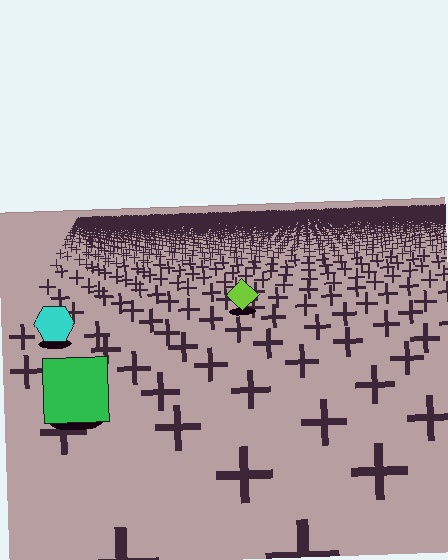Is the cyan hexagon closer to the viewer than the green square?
No. The green square is closer — you can tell from the texture gradient: the ground texture is coarser near it.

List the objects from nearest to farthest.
From nearest to farthest: the green square, the cyan hexagon, the lime diamond.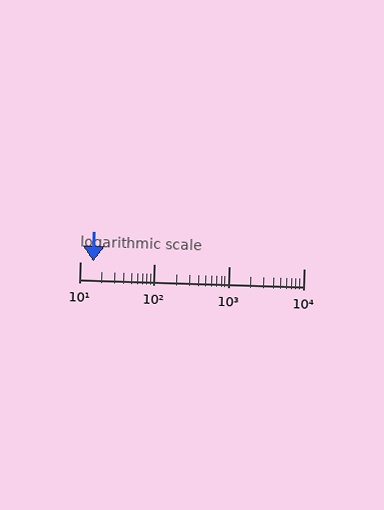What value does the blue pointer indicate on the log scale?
The pointer indicates approximately 15.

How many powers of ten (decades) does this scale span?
The scale spans 3 decades, from 10 to 10000.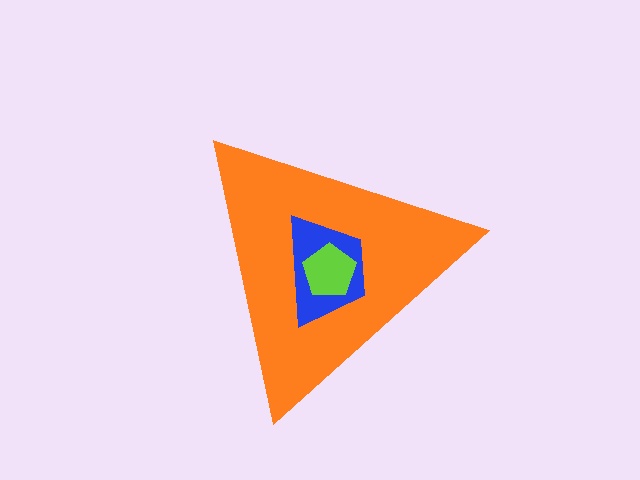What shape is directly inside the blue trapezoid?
The lime pentagon.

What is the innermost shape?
The lime pentagon.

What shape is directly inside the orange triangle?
The blue trapezoid.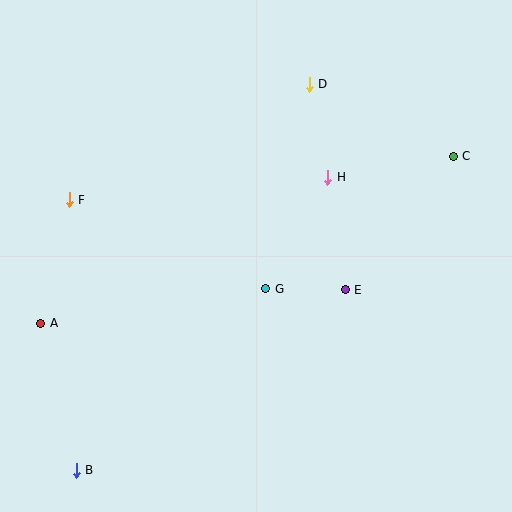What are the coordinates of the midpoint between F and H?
The midpoint between F and H is at (199, 188).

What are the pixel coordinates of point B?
Point B is at (76, 470).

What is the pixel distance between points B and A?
The distance between B and A is 151 pixels.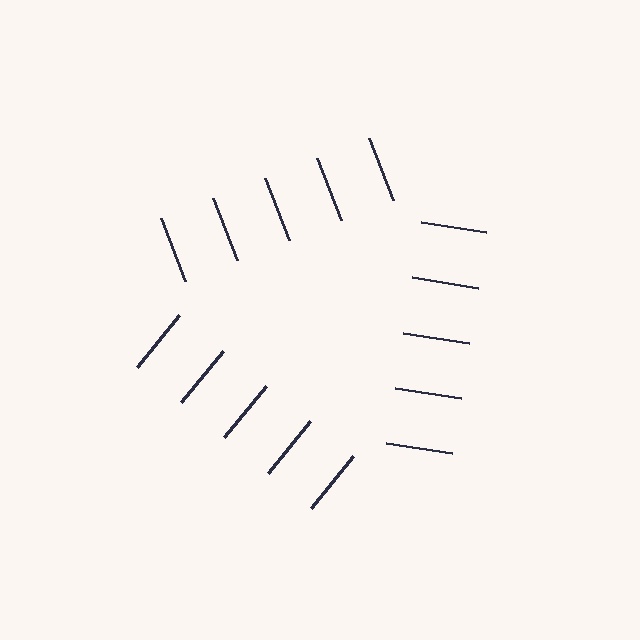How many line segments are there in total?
15 — 5 along each of the 3 edges.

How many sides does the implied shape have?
3 sides — the line-ends trace a triangle.